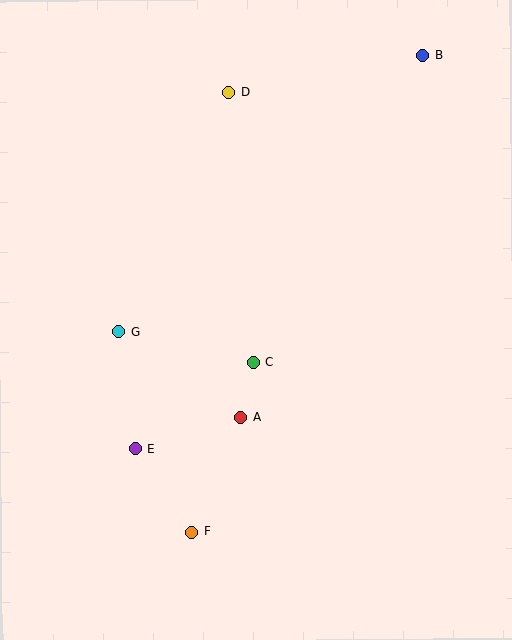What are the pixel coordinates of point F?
Point F is at (191, 532).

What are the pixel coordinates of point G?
Point G is at (119, 332).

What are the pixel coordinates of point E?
Point E is at (135, 449).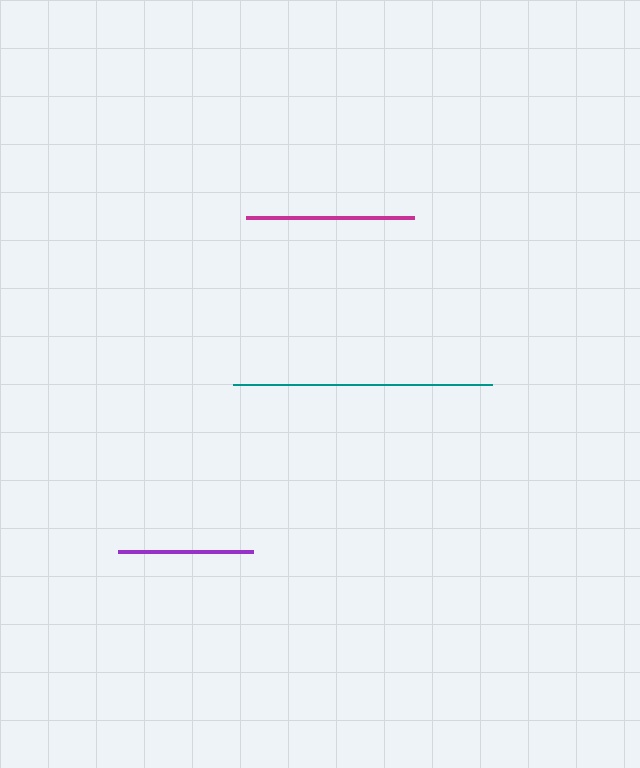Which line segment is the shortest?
The purple line is the shortest at approximately 135 pixels.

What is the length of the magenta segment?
The magenta segment is approximately 168 pixels long.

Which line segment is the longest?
The teal line is the longest at approximately 259 pixels.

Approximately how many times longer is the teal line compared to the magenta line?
The teal line is approximately 1.5 times the length of the magenta line.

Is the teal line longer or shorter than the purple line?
The teal line is longer than the purple line.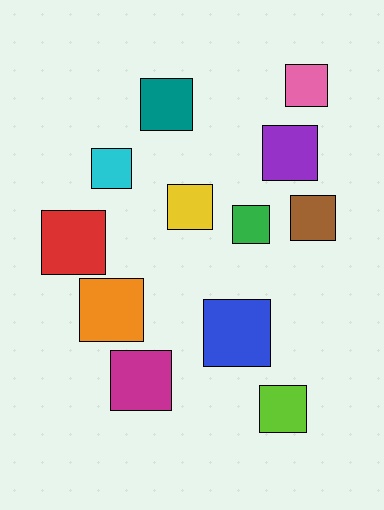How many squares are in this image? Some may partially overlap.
There are 12 squares.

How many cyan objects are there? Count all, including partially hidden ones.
There is 1 cyan object.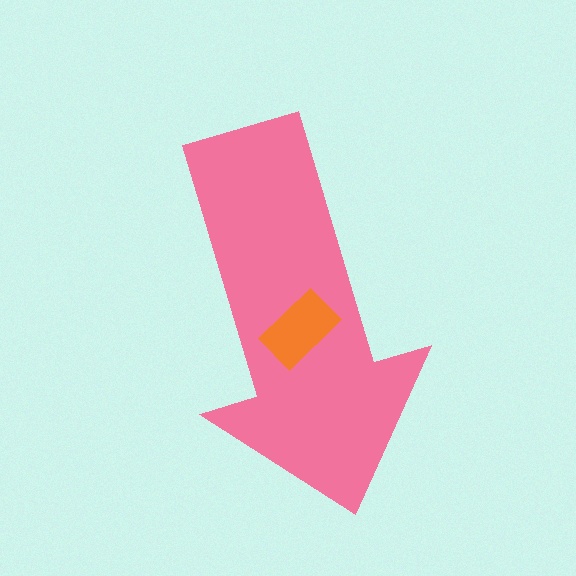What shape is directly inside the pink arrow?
The orange rectangle.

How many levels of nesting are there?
2.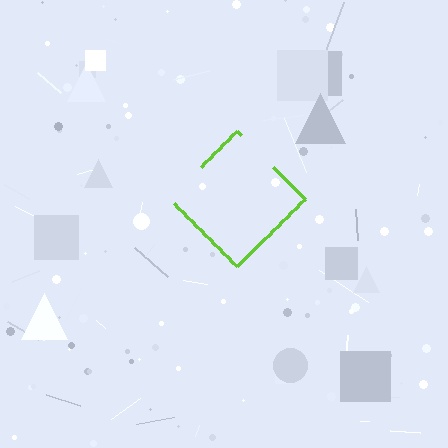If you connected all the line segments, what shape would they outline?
They would outline a diamond.